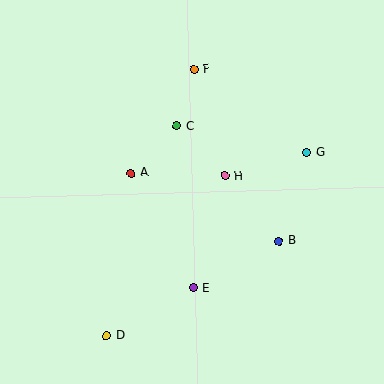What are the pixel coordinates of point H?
Point H is at (225, 176).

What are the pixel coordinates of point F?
Point F is at (194, 69).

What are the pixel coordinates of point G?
Point G is at (306, 153).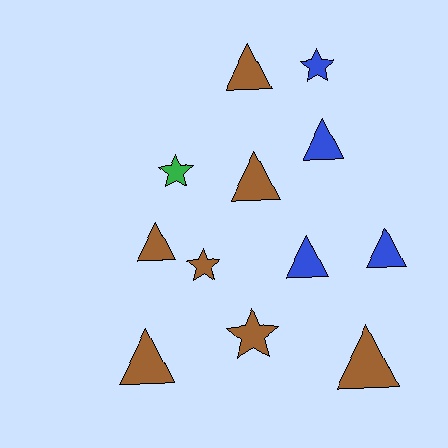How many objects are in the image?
There are 12 objects.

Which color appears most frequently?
Brown, with 7 objects.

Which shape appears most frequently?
Triangle, with 8 objects.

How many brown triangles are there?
There are 5 brown triangles.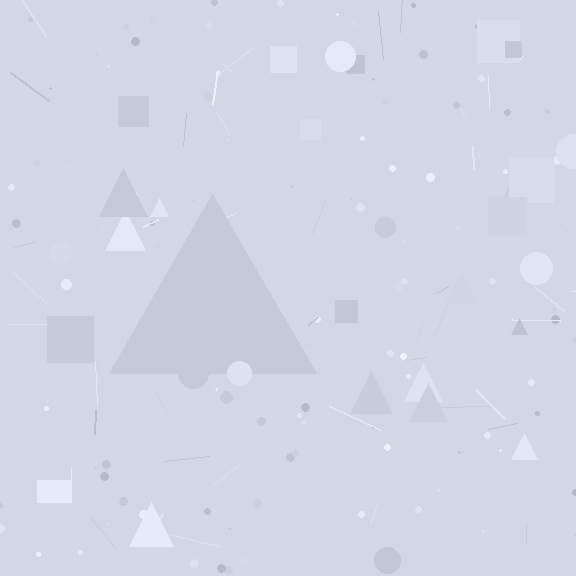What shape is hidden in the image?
A triangle is hidden in the image.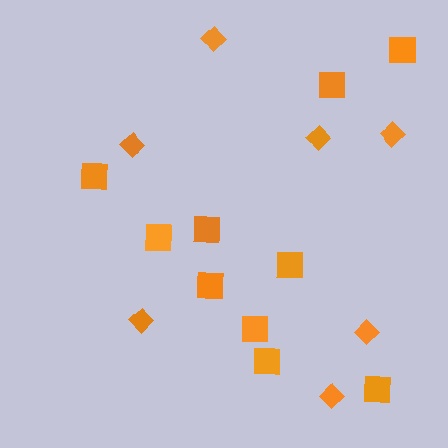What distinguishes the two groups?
There are 2 groups: one group of diamonds (7) and one group of squares (10).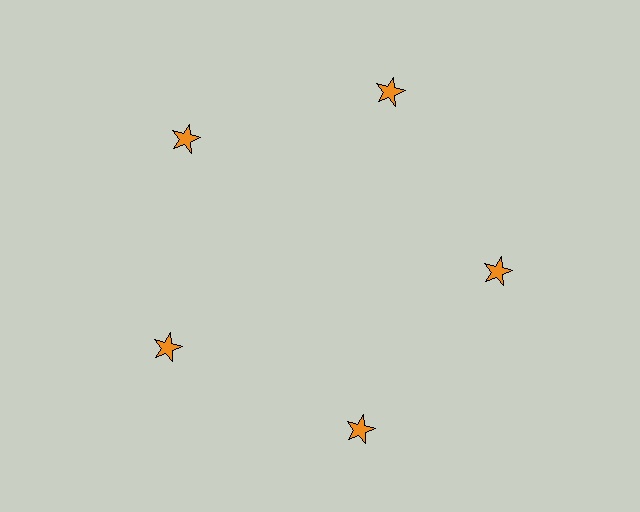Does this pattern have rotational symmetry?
Yes, this pattern has 5-fold rotational symmetry. It looks the same after rotating 72 degrees around the center.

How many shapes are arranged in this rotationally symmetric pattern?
There are 5 shapes, arranged in 5 groups of 1.